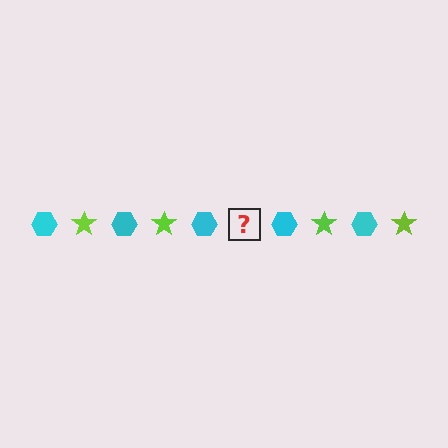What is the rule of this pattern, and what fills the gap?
The rule is that the pattern alternates between cyan hexagon and lime star. The gap should be filled with a lime star.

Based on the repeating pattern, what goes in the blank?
The blank should be a lime star.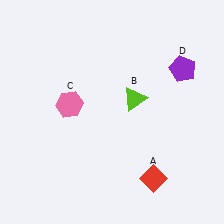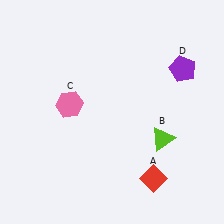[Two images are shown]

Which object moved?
The lime triangle (B) moved down.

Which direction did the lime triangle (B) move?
The lime triangle (B) moved down.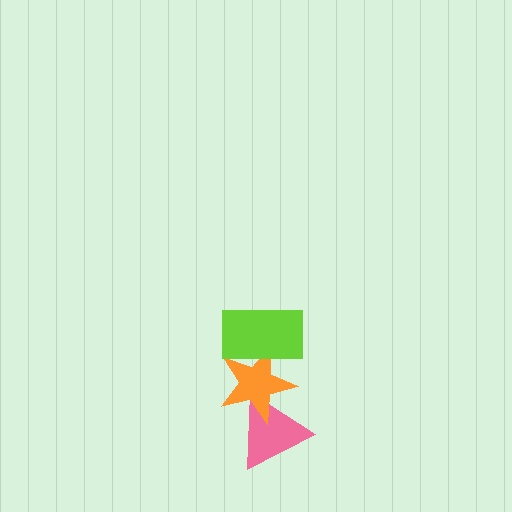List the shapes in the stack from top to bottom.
From top to bottom: the lime rectangle, the orange star, the pink triangle.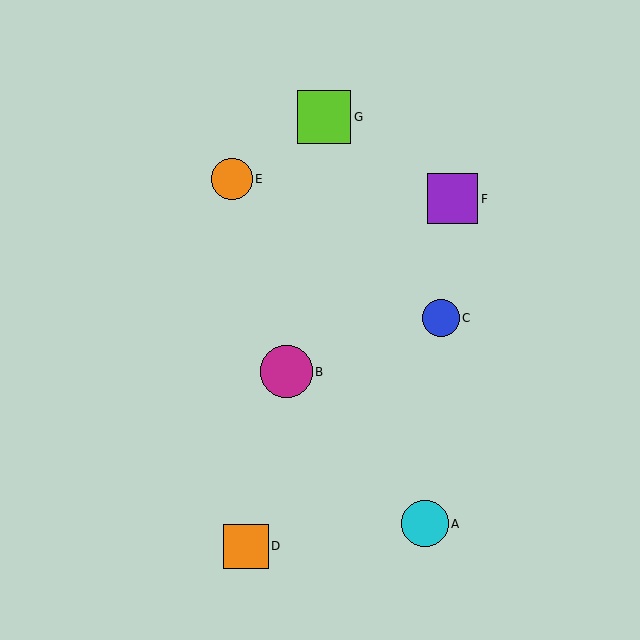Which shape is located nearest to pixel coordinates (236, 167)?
The orange circle (labeled E) at (232, 179) is nearest to that location.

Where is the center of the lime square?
The center of the lime square is at (324, 117).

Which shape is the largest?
The lime square (labeled G) is the largest.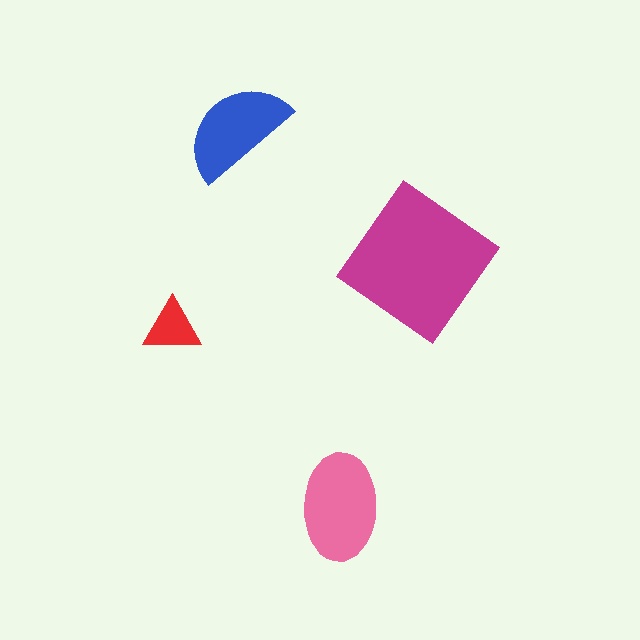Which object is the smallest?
The red triangle.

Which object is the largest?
The magenta diamond.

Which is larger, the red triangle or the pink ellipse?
The pink ellipse.